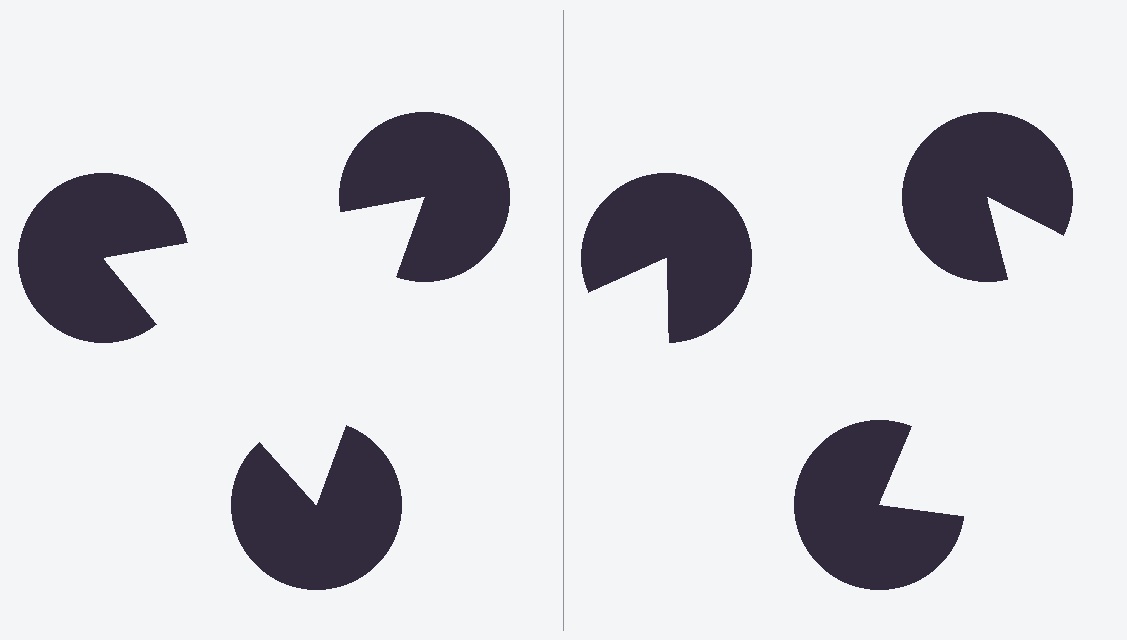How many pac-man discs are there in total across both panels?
6 — 3 on each side.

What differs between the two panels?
The pac-man discs are positioned identically on both sides; only the wedge orientations differ. On the left they align to a triangle; on the right they are misaligned.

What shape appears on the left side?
An illusory triangle.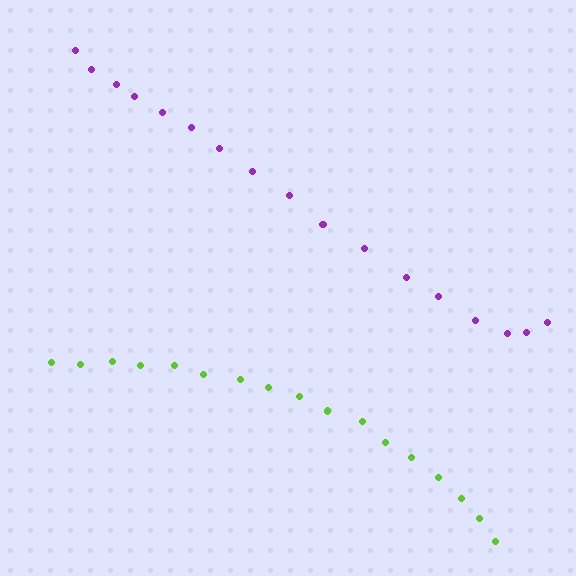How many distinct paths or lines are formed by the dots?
There are 2 distinct paths.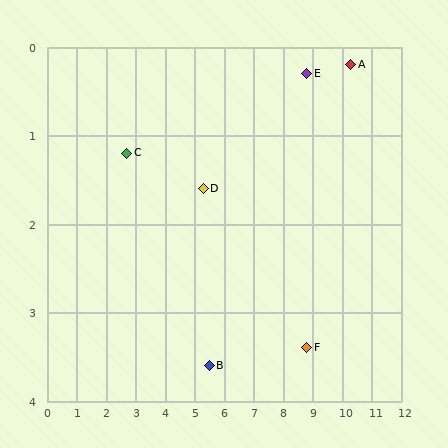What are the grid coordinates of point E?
Point E is at approximately (8.8, 0.3).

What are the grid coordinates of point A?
Point A is at approximately (10.3, 0.2).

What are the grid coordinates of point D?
Point D is at approximately (5.3, 1.6).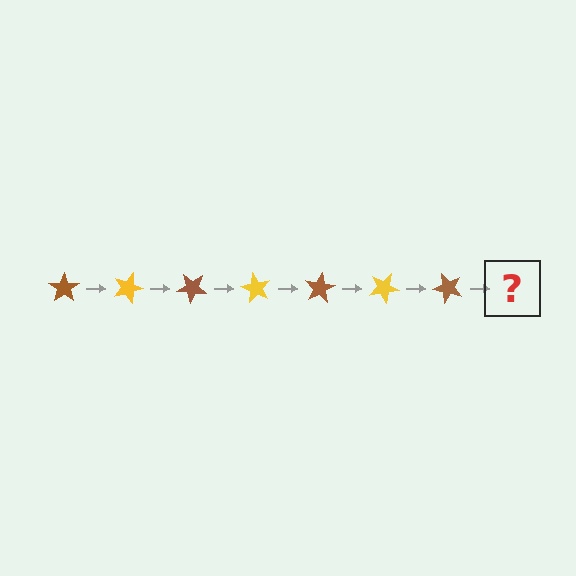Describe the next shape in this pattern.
It should be a yellow star, rotated 140 degrees from the start.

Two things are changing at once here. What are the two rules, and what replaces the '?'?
The two rules are that it rotates 20 degrees each step and the color cycles through brown and yellow. The '?' should be a yellow star, rotated 140 degrees from the start.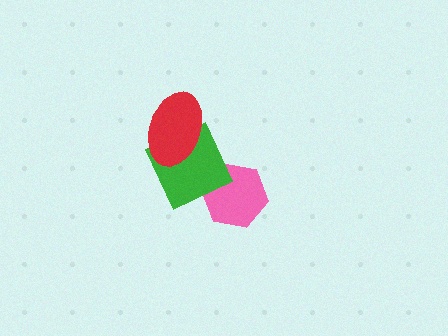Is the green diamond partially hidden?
Yes, it is partially covered by another shape.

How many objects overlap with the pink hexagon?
1 object overlaps with the pink hexagon.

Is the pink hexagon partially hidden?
Yes, it is partially covered by another shape.